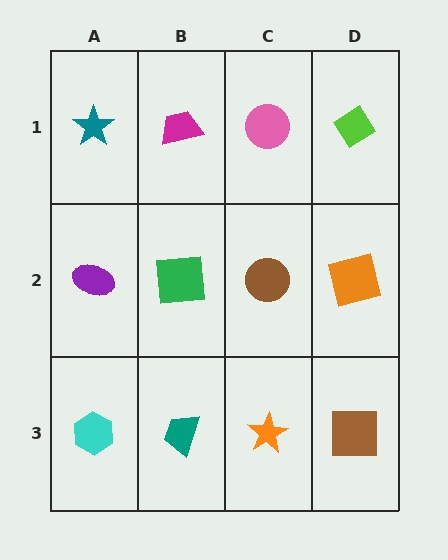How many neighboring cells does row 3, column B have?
3.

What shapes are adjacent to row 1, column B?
A green square (row 2, column B), a teal star (row 1, column A), a pink circle (row 1, column C).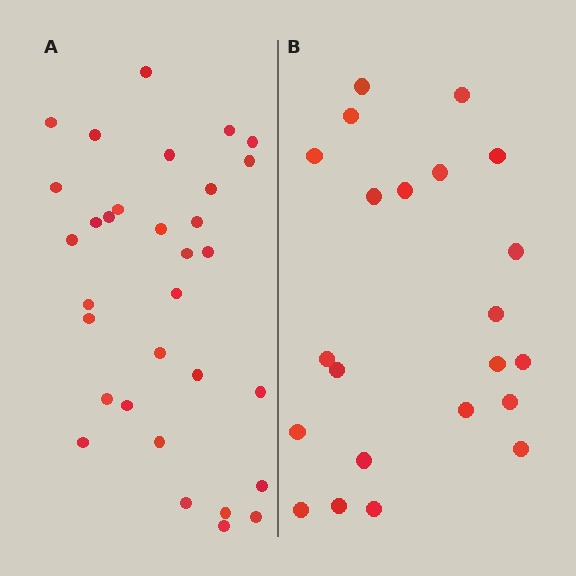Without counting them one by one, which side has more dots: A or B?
Region A (the left region) has more dots.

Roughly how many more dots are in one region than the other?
Region A has roughly 10 or so more dots than region B.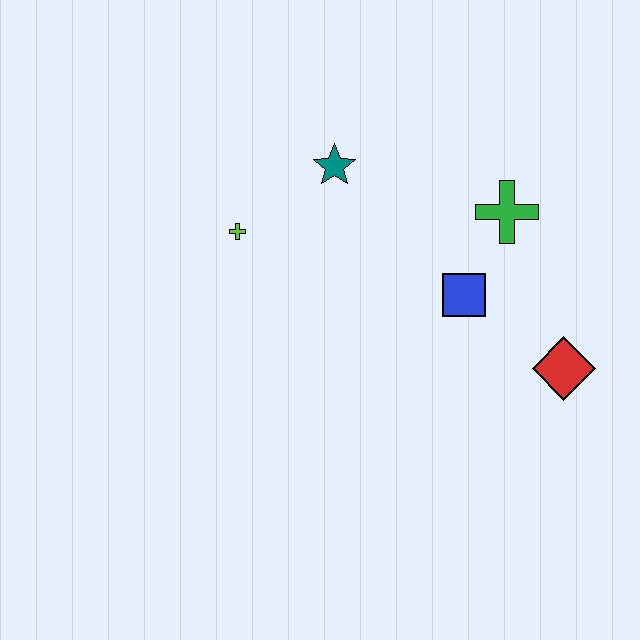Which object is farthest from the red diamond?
The lime cross is farthest from the red diamond.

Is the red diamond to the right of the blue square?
Yes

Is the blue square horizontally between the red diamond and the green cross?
No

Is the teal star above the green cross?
Yes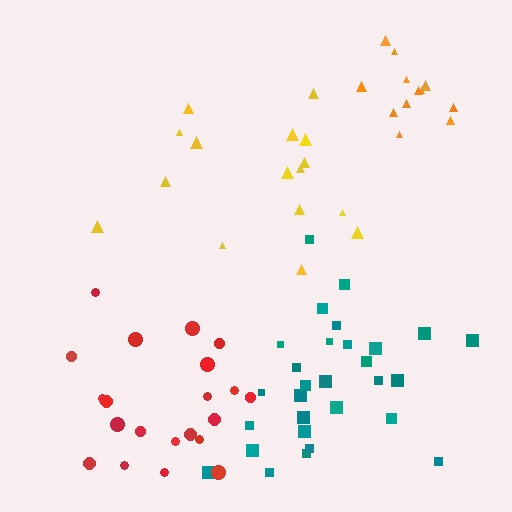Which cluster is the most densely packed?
Orange.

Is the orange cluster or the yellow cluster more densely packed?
Orange.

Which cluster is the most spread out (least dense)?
Yellow.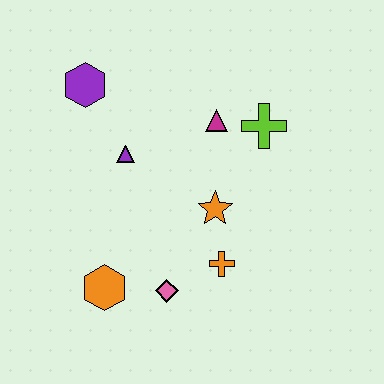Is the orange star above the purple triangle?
No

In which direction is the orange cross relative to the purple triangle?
The orange cross is below the purple triangle.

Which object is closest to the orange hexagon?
The pink diamond is closest to the orange hexagon.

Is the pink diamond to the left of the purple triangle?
No